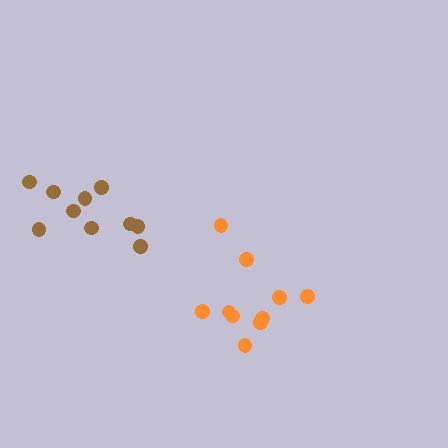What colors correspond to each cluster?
The clusters are colored: orange, brown.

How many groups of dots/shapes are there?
There are 2 groups.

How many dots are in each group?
Group 1: 10 dots, Group 2: 10 dots (20 total).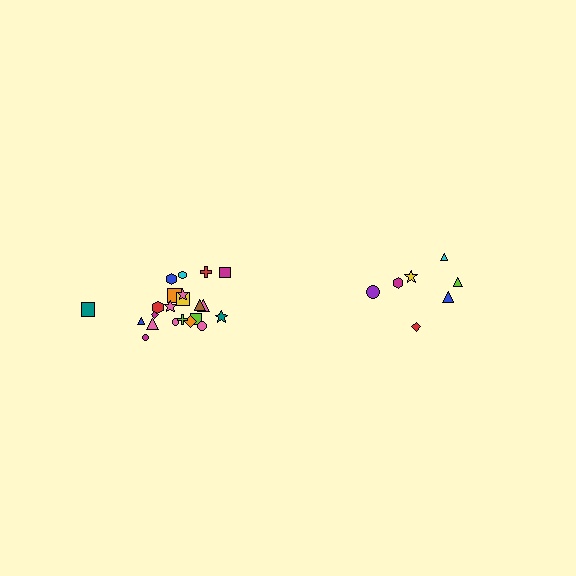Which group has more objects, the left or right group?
The left group.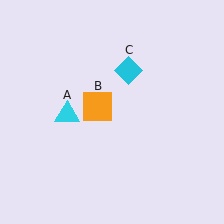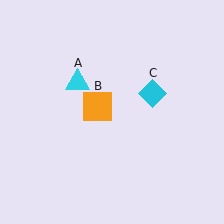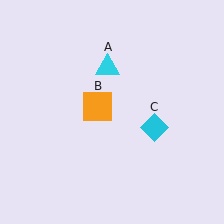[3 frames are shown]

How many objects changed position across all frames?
2 objects changed position: cyan triangle (object A), cyan diamond (object C).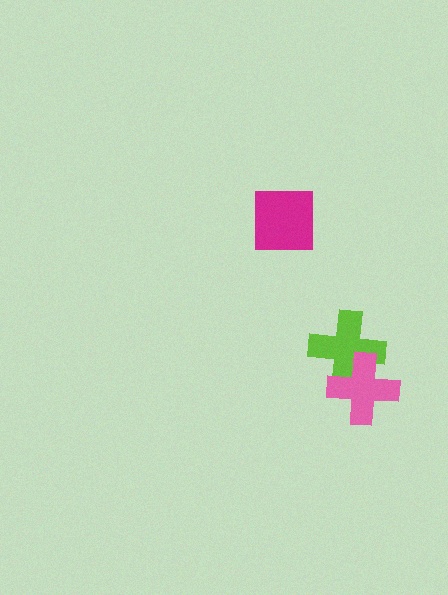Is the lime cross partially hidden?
Yes, it is partially covered by another shape.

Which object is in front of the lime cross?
The pink cross is in front of the lime cross.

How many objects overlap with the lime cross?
1 object overlaps with the lime cross.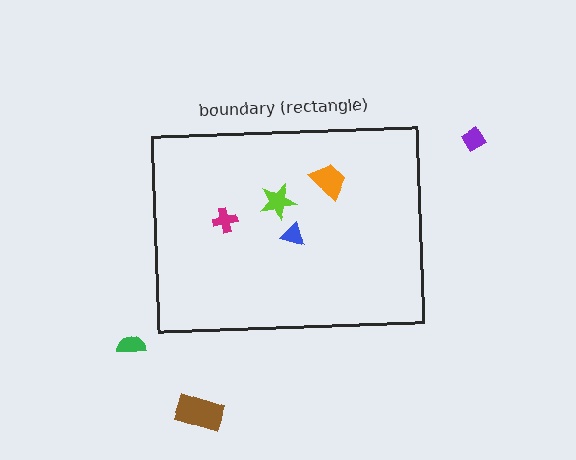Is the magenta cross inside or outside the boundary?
Inside.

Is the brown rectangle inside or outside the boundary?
Outside.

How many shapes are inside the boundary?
4 inside, 3 outside.